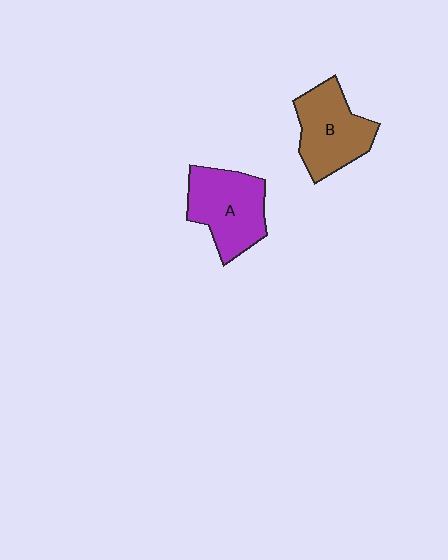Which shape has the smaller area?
Shape B (brown).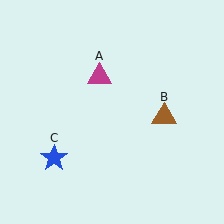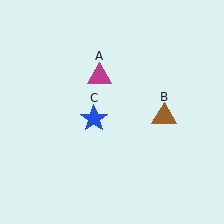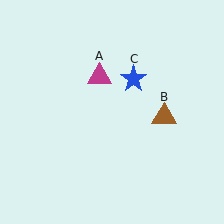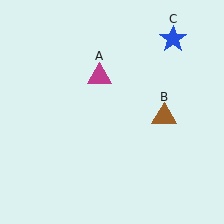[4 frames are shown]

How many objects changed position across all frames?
1 object changed position: blue star (object C).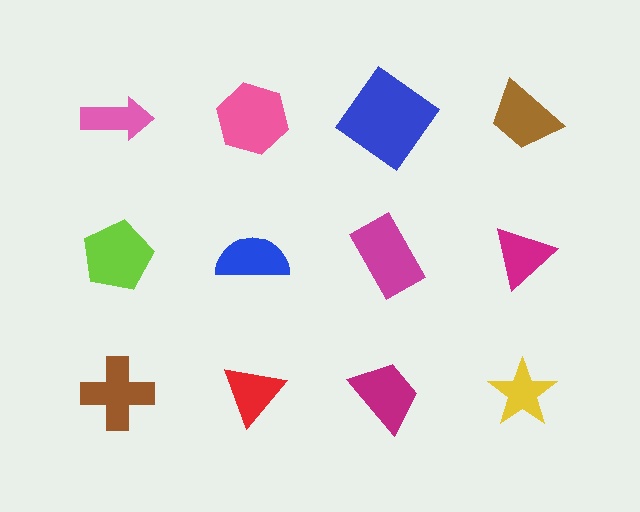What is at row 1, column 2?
A pink hexagon.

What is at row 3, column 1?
A brown cross.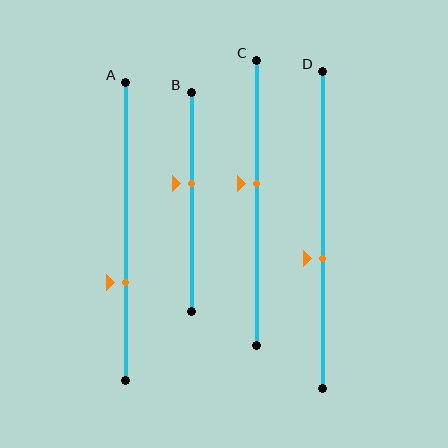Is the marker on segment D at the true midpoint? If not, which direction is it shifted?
No, the marker on segment D is shifted downward by about 9% of the segment length.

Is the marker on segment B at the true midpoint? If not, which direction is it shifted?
No, the marker on segment B is shifted upward by about 8% of the segment length.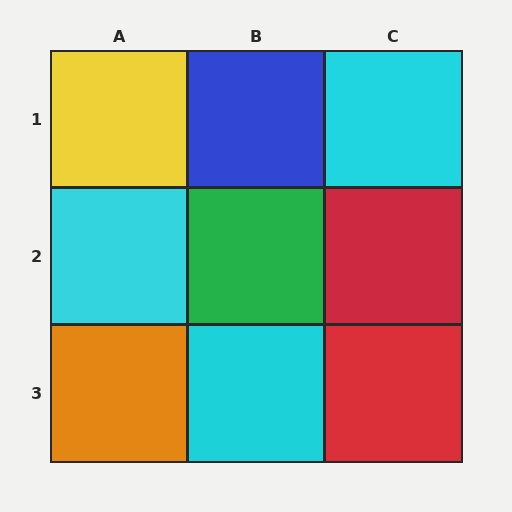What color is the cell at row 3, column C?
Red.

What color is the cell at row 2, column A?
Cyan.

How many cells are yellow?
1 cell is yellow.